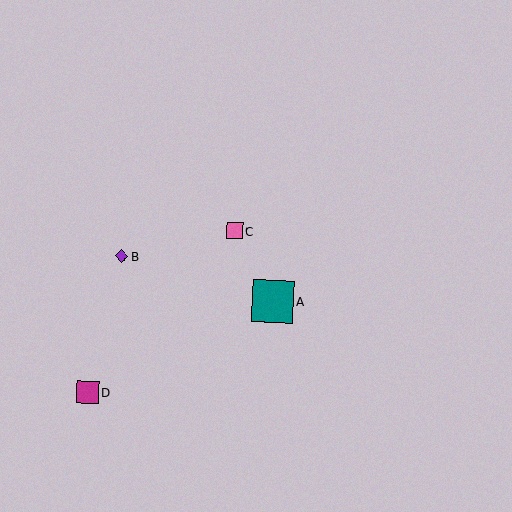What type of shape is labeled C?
Shape C is a pink square.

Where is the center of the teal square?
The center of the teal square is at (273, 301).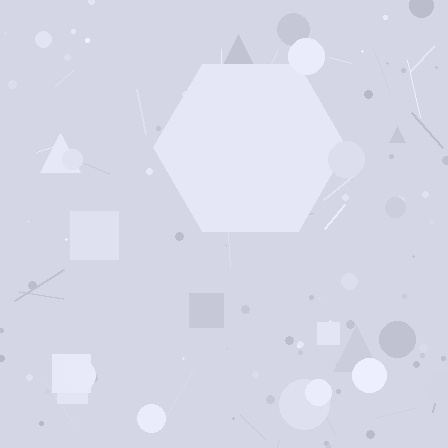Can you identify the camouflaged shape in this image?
The camouflaged shape is a hexagon.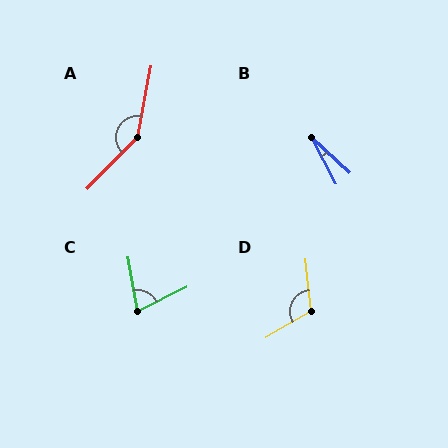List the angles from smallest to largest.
B (19°), C (74°), D (115°), A (146°).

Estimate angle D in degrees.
Approximately 115 degrees.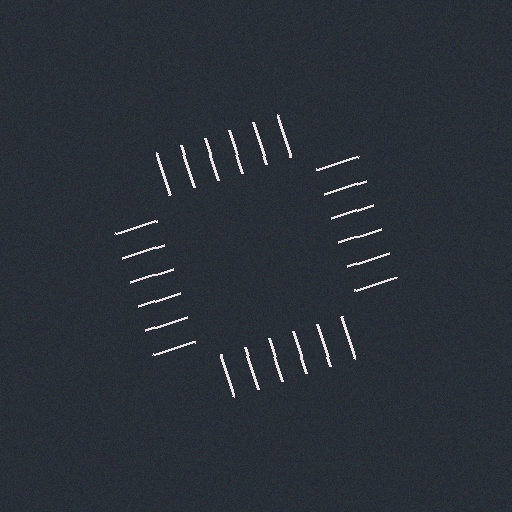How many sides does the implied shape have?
4 sides — the line-ends trace a square.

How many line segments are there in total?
24 — 6 along each of the 4 edges.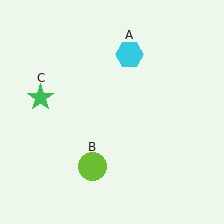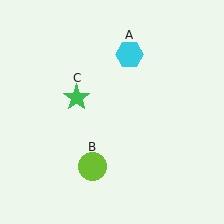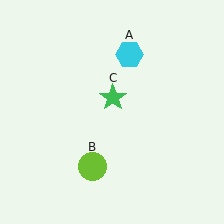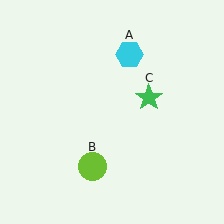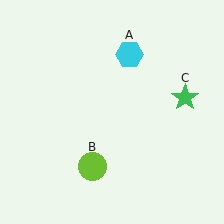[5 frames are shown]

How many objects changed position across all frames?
1 object changed position: green star (object C).